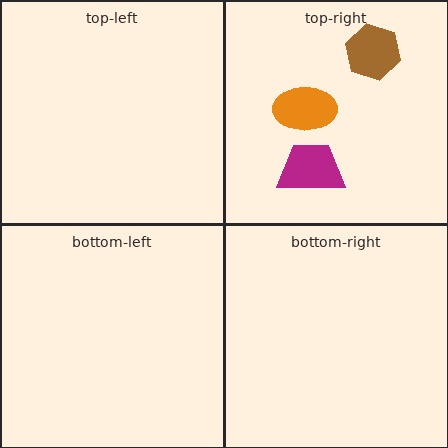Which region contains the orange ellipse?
The top-right region.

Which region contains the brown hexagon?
The top-right region.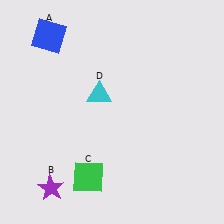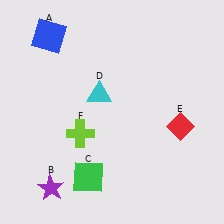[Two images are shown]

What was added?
A red diamond (E), a lime cross (F) were added in Image 2.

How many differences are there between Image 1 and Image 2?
There are 2 differences between the two images.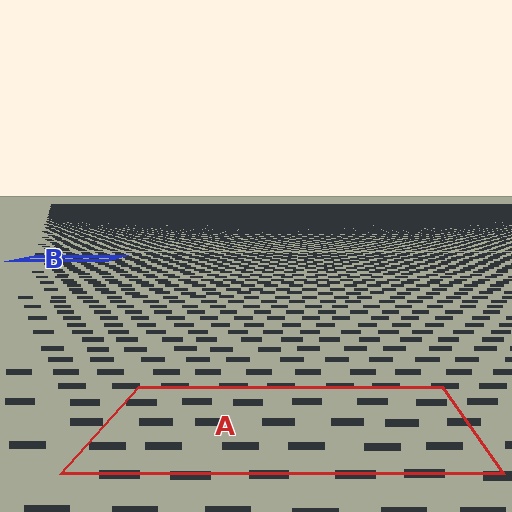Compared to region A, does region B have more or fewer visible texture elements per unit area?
Region B has more texture elements per unit area — they are packed more densely because it is farther away.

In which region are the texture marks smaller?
The texture marks are smaller in region B, because it is farther away.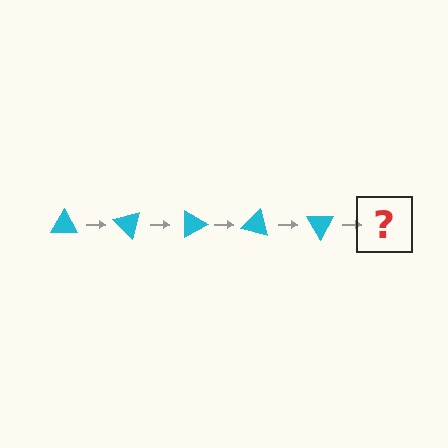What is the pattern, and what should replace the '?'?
The pattern is that the triangle rotates 45 degrees each step. The '?' should be a cyan triangle rotated 225 degrees.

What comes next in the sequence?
The next element should be a cyan triangle rotated 225 degrees.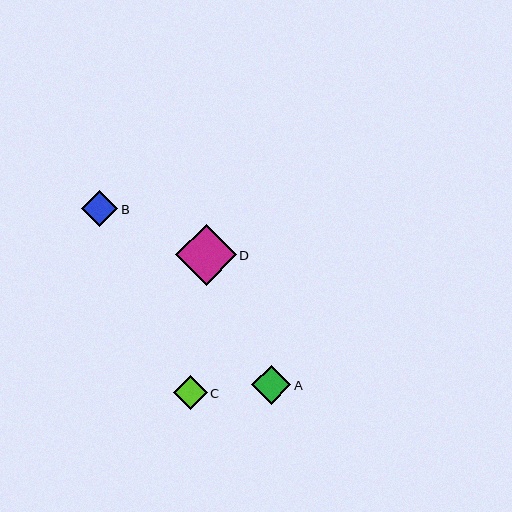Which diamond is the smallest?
Diamond C is the smallest with a size of approximately 34 pixels.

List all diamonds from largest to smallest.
From largest to smallest: D, A, B, C.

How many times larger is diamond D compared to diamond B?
Diamond D is approximately 1.7 times the size of diamond B.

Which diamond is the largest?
Diamond D is the largest with a size of approximately 60 pixels.